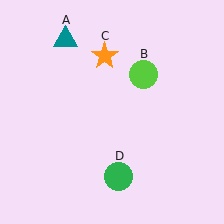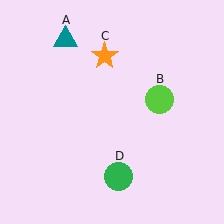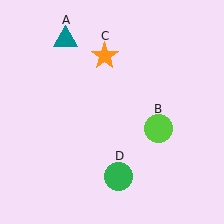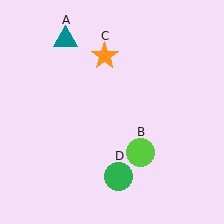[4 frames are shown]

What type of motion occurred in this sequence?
The lime circle (object B) rotated clockwise around the center of the scene.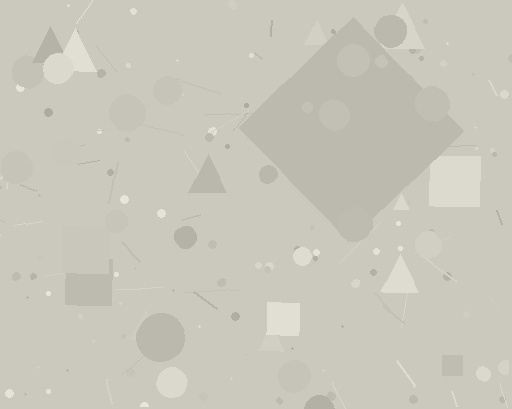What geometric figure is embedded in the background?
A diamond is embedded in the background.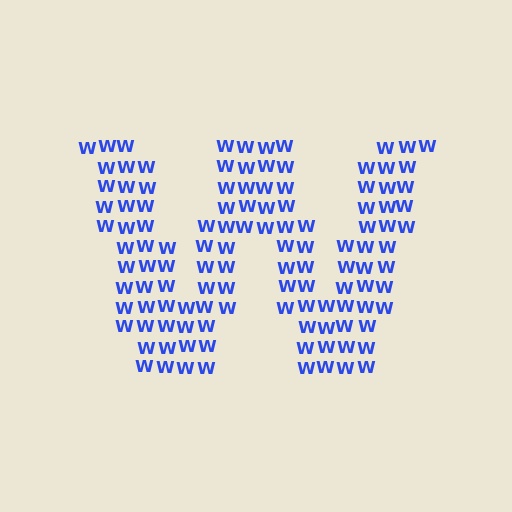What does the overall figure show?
The overall figure shows the letter W.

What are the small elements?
The small elements are letter W's.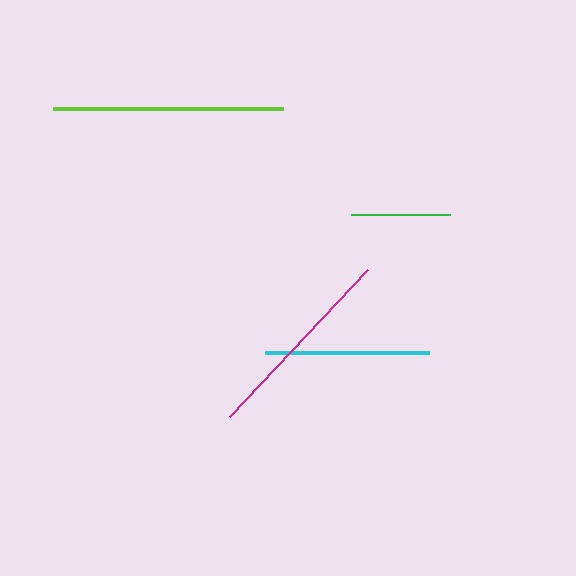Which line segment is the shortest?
The green line is the shortest at approximately 99 pixels.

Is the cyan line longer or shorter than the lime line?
The lime line is longer than the cyan line.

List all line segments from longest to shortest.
From longest to shortest: lime, magenta, cyan, green.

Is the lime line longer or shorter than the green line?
The lime line is longer than the green line.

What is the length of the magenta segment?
The magenta segment is approximately 202 pixels long.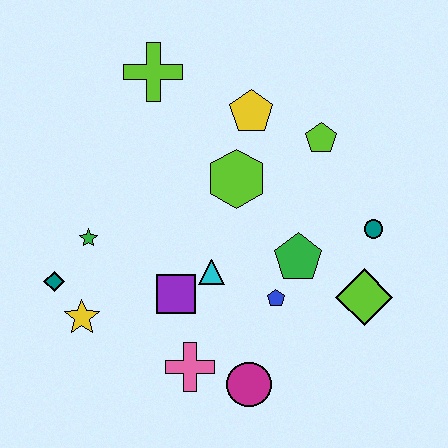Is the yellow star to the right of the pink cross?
No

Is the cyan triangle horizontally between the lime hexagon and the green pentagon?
No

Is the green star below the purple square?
No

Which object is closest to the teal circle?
The lime diamond is closest to the teal circle.